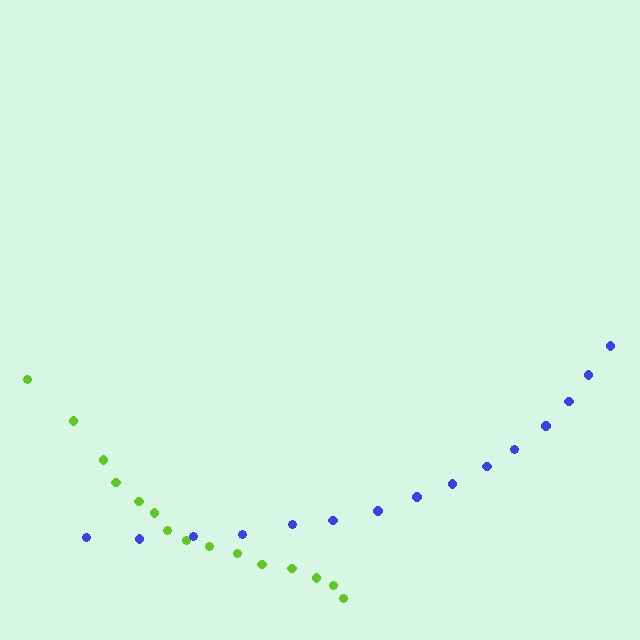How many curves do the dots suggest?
There are 2 distinct paths.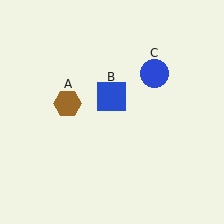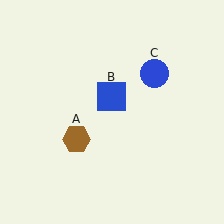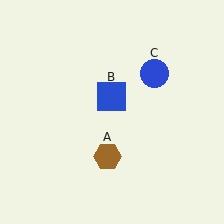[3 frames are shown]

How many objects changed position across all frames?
1 object changed position: brown hexagon (object A).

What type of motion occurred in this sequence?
The brown hexagon (object A) rotated counterclockwise around the center of the scene.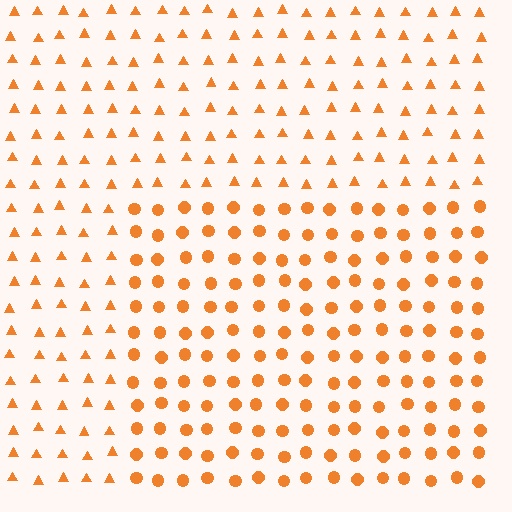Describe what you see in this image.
The image is filled with small orange elements arranged in a uniform grid. A rectangle-shaped region contains circles, while the surrounding area contains triangles. The boundary is defined purely by the change in element shape.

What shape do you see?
I see a rectangle.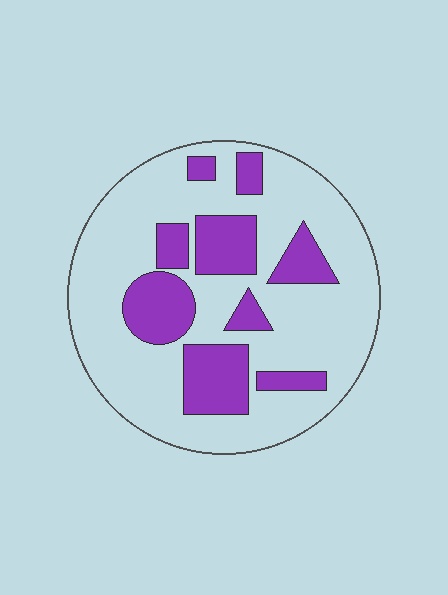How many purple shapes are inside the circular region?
9.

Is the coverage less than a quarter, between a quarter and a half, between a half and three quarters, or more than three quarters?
Between a quarter and a half.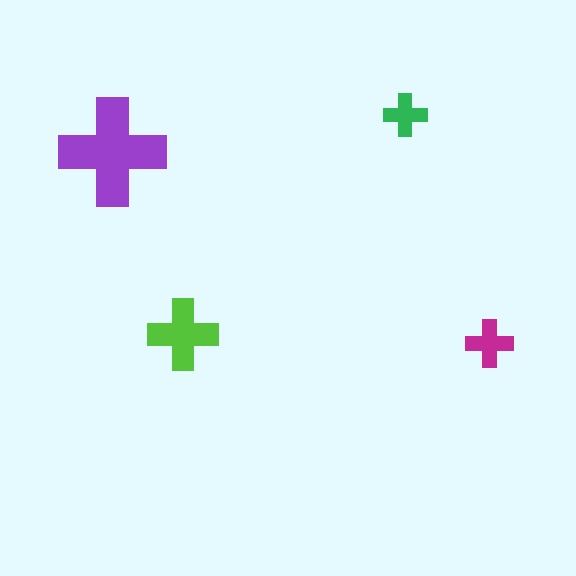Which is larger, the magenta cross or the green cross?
The magenta one.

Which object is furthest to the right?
The magenta cross is rightmost.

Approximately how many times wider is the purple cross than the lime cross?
About 1.5 times wider.